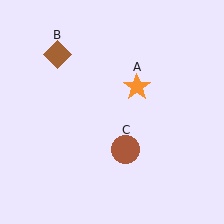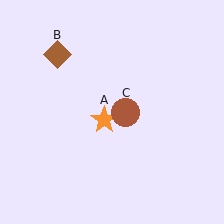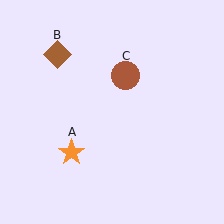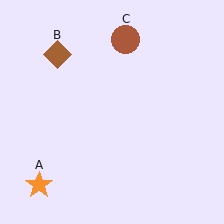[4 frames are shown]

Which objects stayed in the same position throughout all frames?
Brown diamond (object B) remained stationary.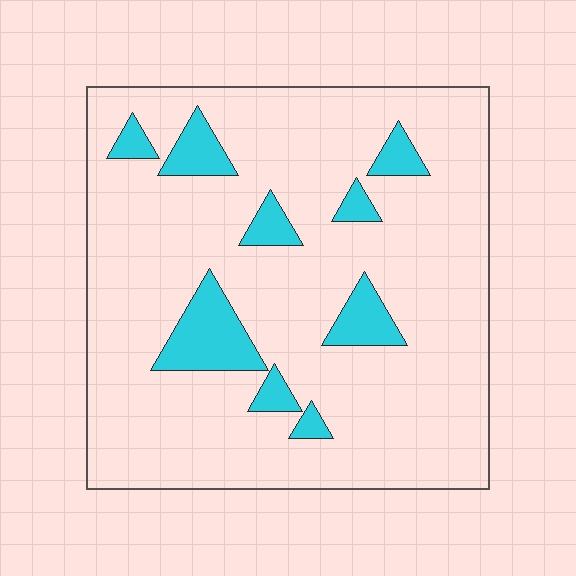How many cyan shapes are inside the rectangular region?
9.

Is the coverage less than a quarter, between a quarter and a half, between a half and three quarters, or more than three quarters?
Less than a quarter.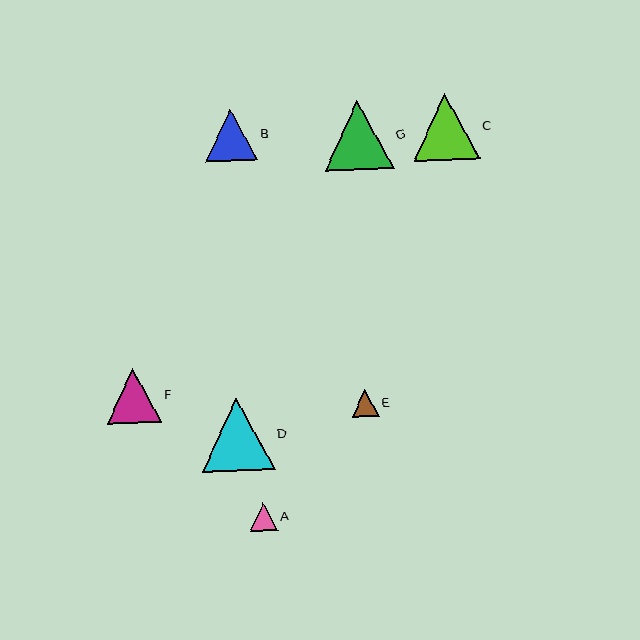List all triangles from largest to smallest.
From largest to smallest: D, G, C, F, B, A, E.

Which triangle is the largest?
Triangle D is the largest with a size of approximately 73 pixels.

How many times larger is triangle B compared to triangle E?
Triangle B is approximately 2.0 times the size of triangle E.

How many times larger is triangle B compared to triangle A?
Triangle B is approximately 1.9 times the size of triangle A.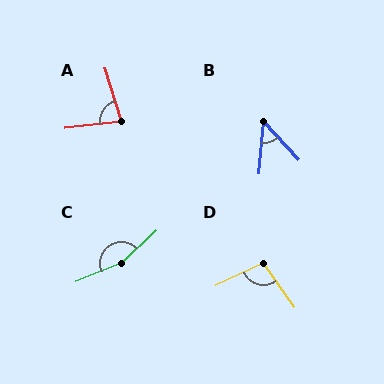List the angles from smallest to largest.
B (47°), A (79°), D (100°), C (159°).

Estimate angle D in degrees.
Approximately 100 degrees.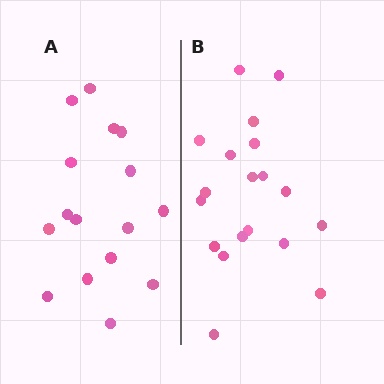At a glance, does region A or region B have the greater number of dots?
Region B (the right region) has more dots.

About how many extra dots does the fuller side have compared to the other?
Region B has just a few more — roughly 2 or 3 more dots than region A.